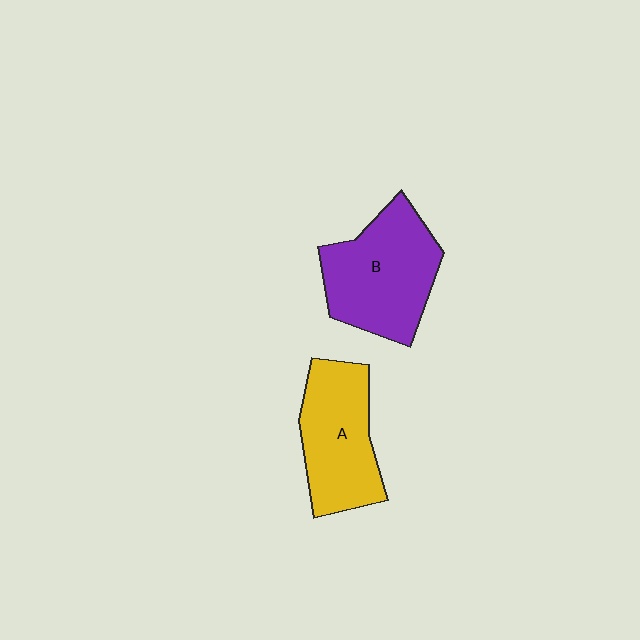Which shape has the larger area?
Shape B (purple).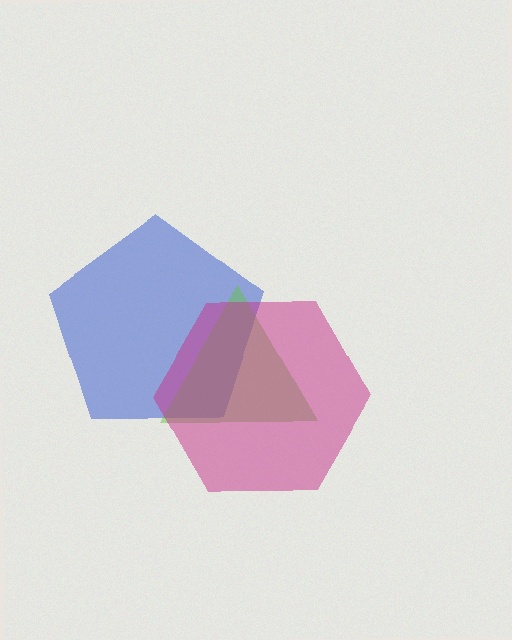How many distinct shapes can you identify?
There are 3 distinct shapes: a blue pentagon, a lime triangle, a magenta hexagon.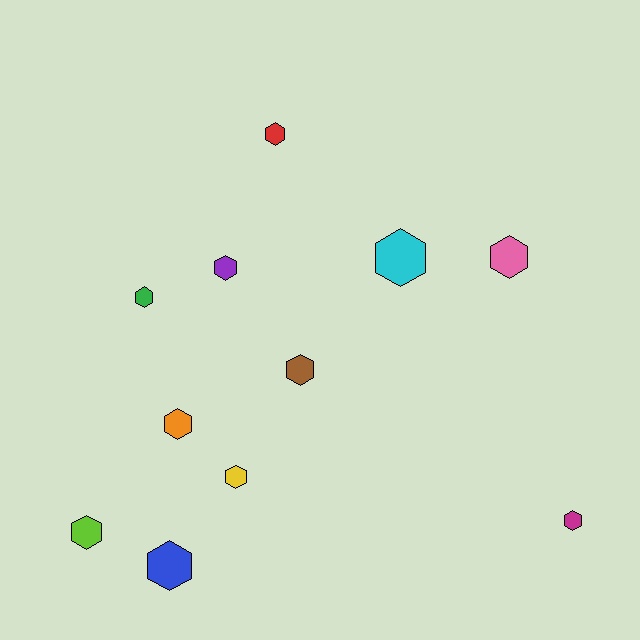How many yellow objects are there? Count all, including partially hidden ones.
There is 1 yellow object.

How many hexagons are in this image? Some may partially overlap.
There are 11 hexagons.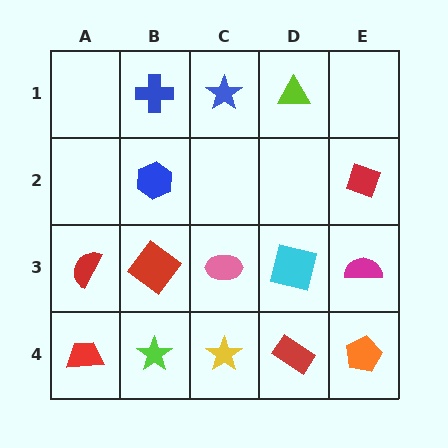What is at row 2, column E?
A red diamond.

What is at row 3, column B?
A red diamond.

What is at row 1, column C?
A blue star.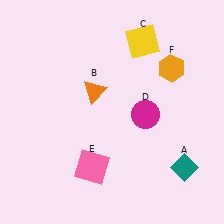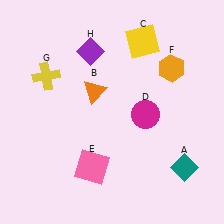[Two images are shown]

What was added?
A yellow cross (G), a purple diamond (H) were added in Image 2.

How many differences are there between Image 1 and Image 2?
There are 2 differences between the two images.